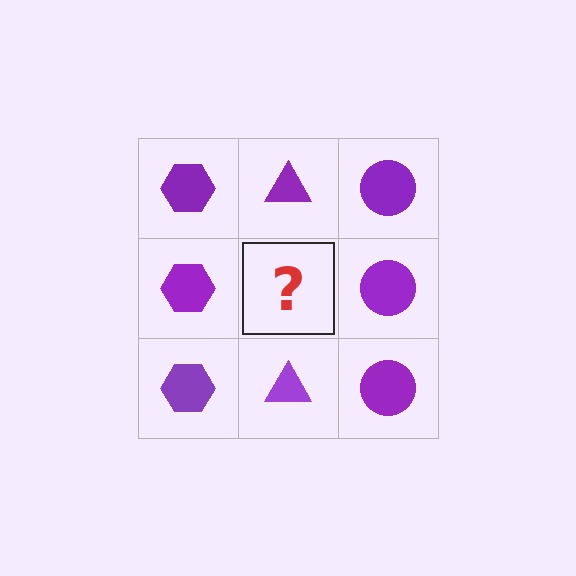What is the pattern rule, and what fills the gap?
The rule is that each column has a consistent shape. The gap should be filled with a purple triangle.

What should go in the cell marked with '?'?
The missing cell should contain a purple triangle.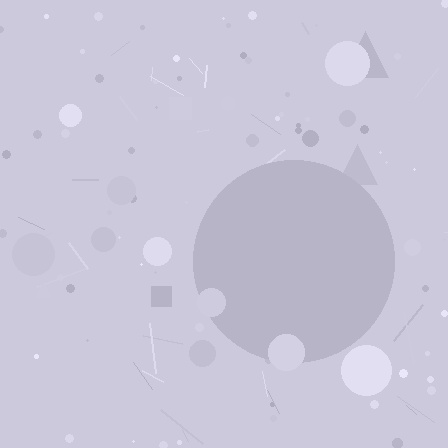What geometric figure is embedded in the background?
A circle is embedded in the background.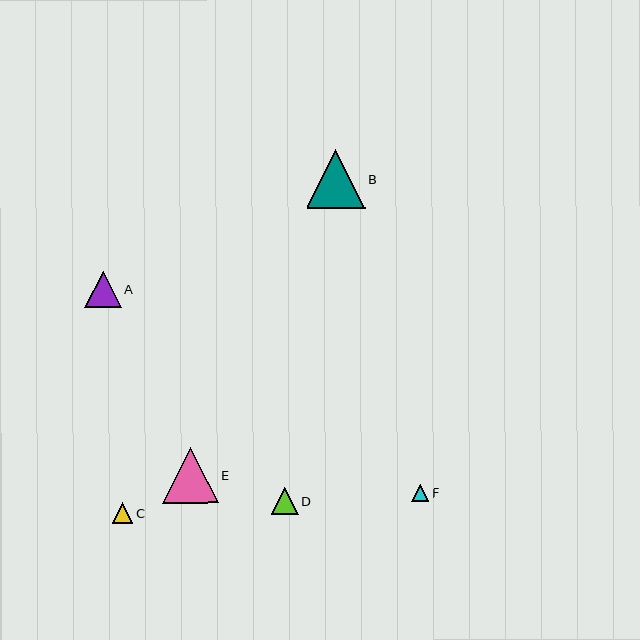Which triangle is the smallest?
Triangle F is the smallest with a size of approximately 17 pixels.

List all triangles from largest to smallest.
From largest to smallest: B, E, A, D, C, F.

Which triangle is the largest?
Triangle B is the largest with a size of approximately 59 pixels.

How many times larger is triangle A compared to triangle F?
Triangle A is approximately 2.2 times the size of triangle F.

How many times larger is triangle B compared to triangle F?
Triangle B is approximately 3.5 times the size of triangle F.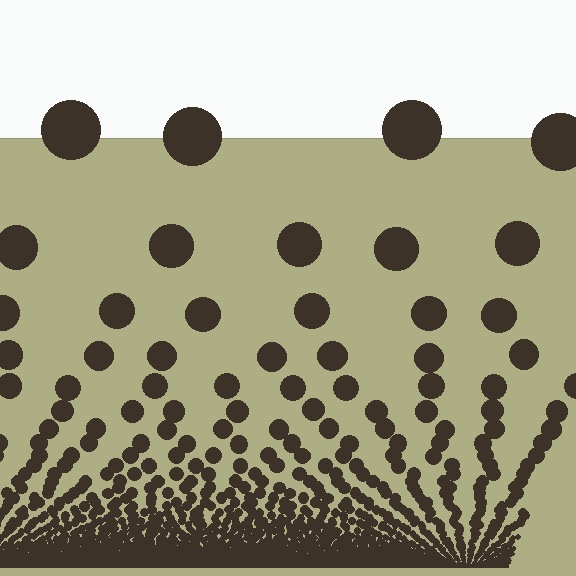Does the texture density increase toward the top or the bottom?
Density increases toward the bottom.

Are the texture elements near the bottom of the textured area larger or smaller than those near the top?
Smaller. The gradient is inverted — elements near the bottom are smaller and denser.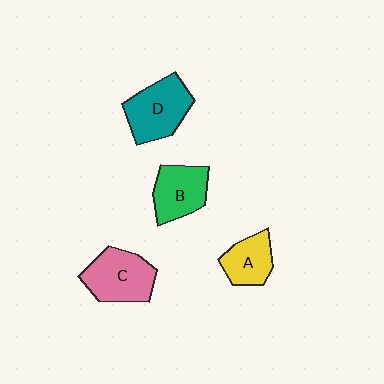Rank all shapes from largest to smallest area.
From largest to smallest: D (teal), C (pink), B (green), A (yellow).